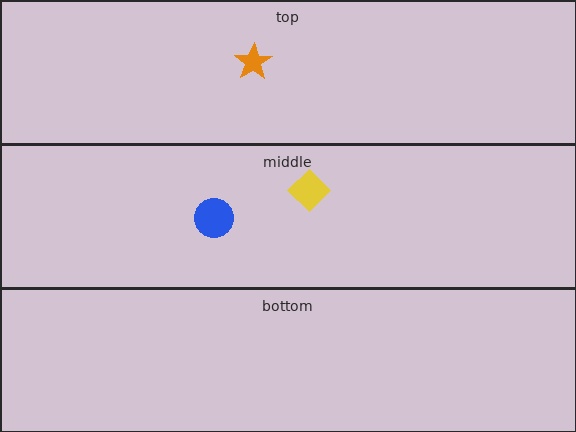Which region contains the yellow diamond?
The middle region.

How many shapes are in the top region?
1.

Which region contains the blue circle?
The middle region.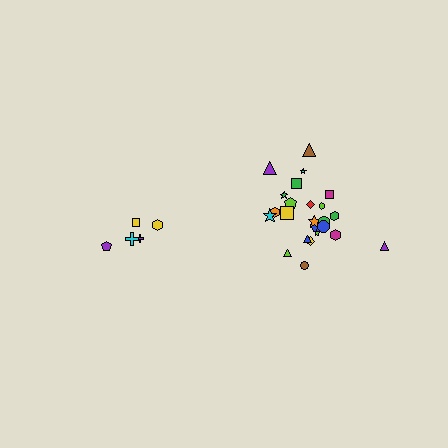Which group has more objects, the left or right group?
The right group.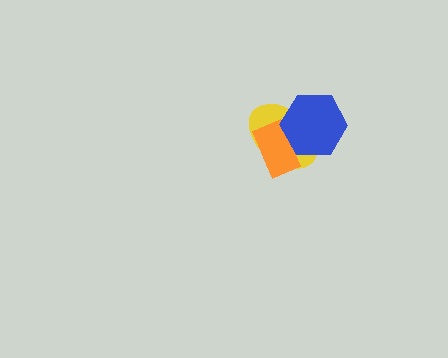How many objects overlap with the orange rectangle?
2 objects overlap with the orange rectangle.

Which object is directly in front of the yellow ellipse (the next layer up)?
The orange rectangle is directly in front of the yellow ellipse.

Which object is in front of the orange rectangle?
The blue hexagon is in front of the orange rectangle.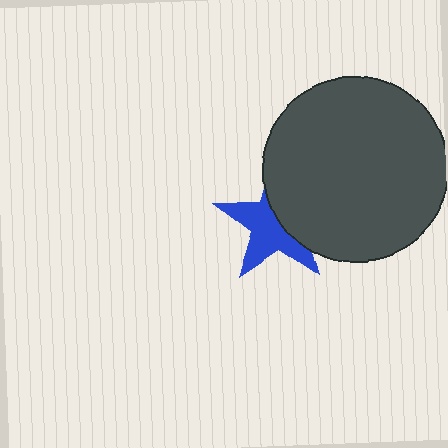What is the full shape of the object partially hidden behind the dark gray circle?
The partially hidden object is a blue star.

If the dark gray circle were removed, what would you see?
You would see the complete blue star.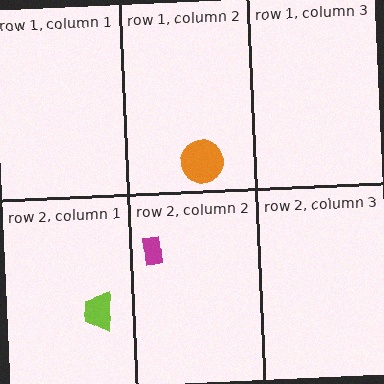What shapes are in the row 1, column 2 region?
The orange circle.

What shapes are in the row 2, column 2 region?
The magenta rectangle.